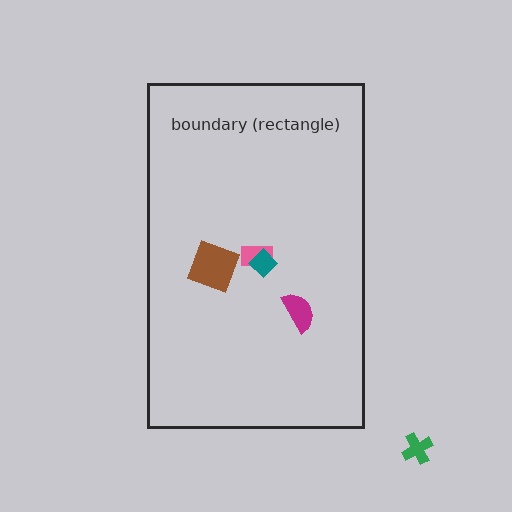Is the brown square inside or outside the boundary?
Inside.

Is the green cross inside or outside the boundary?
Outside.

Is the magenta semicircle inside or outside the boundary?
Inside.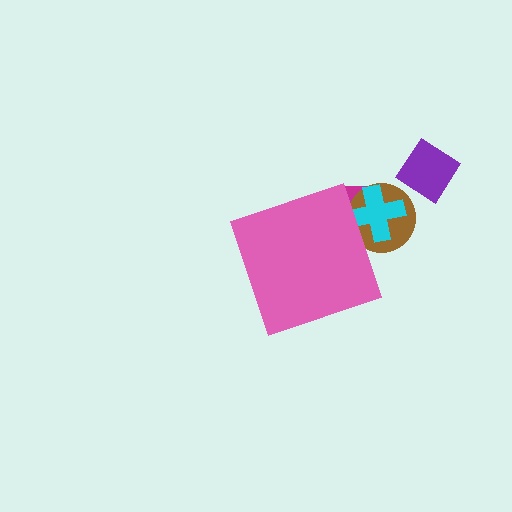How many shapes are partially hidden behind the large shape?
3 shapes are partially hidden.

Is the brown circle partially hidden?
Yes, the brown circle is partially hidden behind the pink diamond.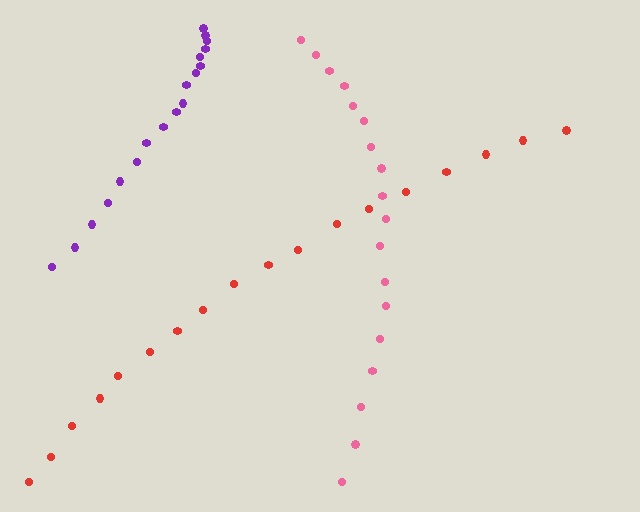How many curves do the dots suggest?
There are 3 distinct paths.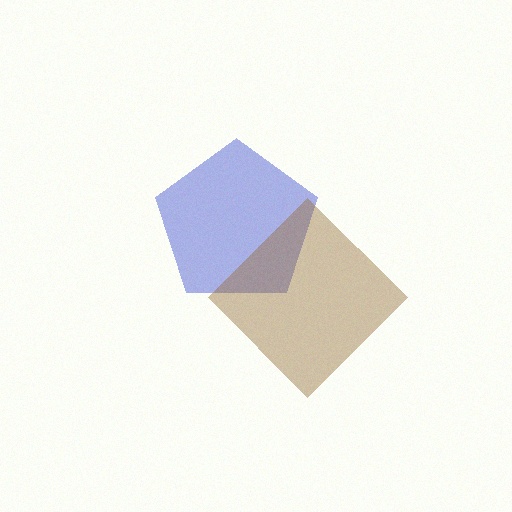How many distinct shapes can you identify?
There are 2 distinct shapes: a blue pentagon, a brown diamond.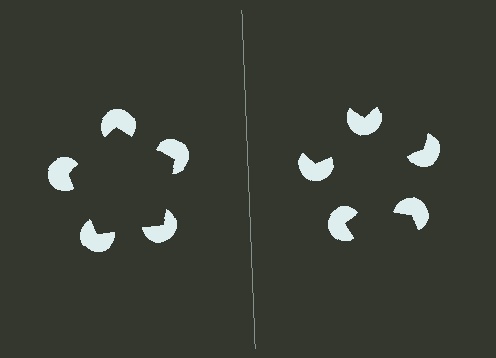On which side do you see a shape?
An illusory pentagon appears on the left side. On the right side the wedge cuts are rotated, so no coherent shape forms.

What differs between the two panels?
The pac-man discs are positioned identically on both sides; only the wedge orientations differ. On the left they align to a pentagon; on the right they are misaligned.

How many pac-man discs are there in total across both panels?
10 — 5 on each side.